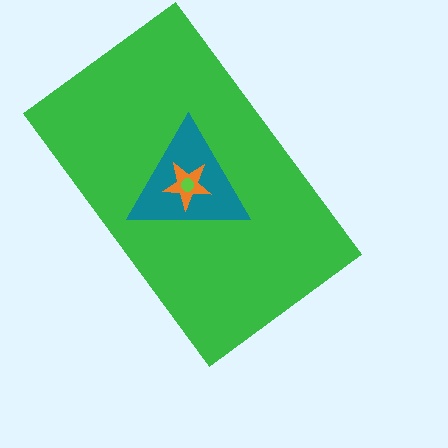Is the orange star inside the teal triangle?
Yes.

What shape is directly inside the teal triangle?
The orange star.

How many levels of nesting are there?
4.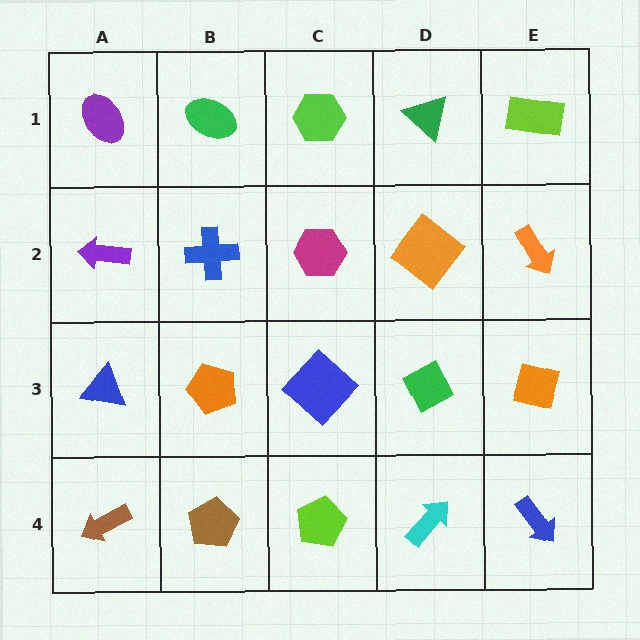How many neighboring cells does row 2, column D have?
4.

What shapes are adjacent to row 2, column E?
A lime rectangle (row 1, column E), an orange square (row 3, column E), an orange diamond (row 2, column D).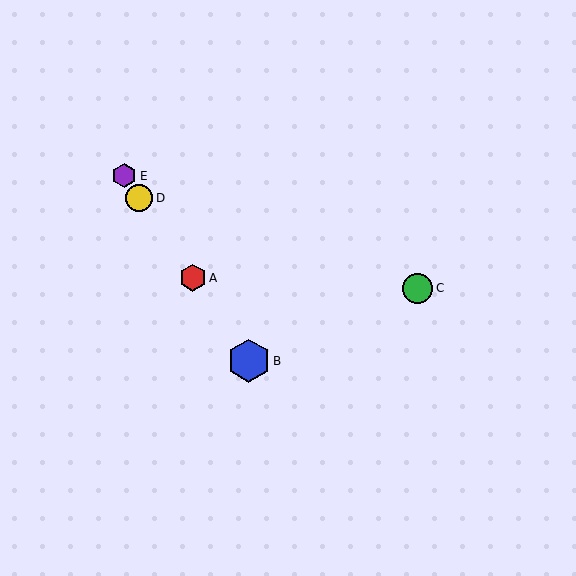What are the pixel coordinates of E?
Object E is at (124, 176).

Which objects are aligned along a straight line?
Objects A, B, D, E are aligned along a straight line.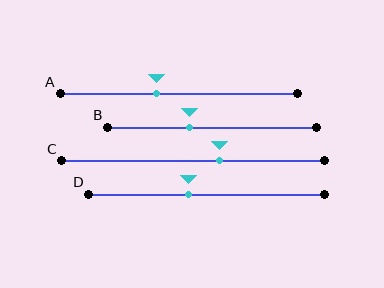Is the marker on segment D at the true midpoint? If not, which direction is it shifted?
No, the marker on segment D is shifted to the left by about 7% of the segment length.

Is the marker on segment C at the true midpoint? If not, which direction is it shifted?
No, the marker on segment C is shifted to the right by about 10% of the segment length.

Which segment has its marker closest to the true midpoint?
Segment D has its marker closest to the true midpoint.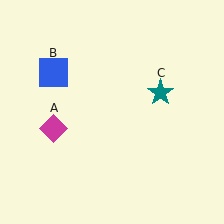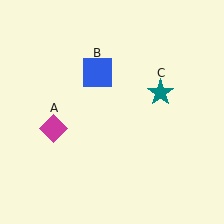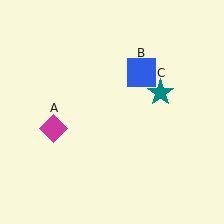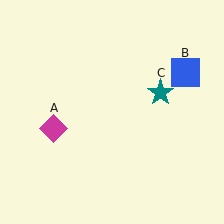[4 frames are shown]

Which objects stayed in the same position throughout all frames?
Magenta diamond (object A) and teal star (object C) remained stationary.